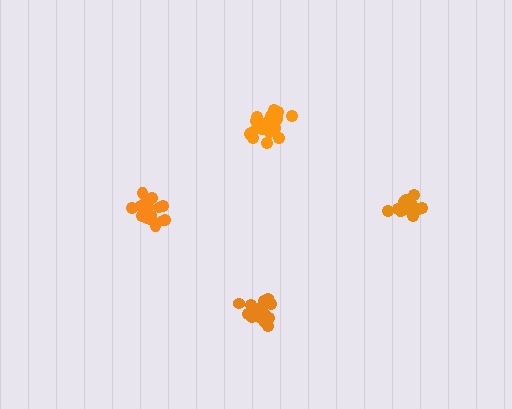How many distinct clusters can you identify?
There are 4 distinct clusters.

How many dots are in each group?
Group 1: 17 dots, Group 2: 18 dots, Group 3: 20 dots, Group 4: 15 dots (70 total).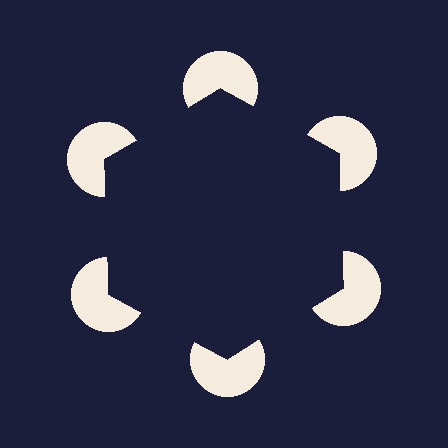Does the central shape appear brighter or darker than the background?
It typically appears slightly darker than the background, even though no actual brightness change is drawn.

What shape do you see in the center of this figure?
An illusory hexagon — its edges are inferred from the aligned wedge cuts in the pac-man discs, not physically drawn.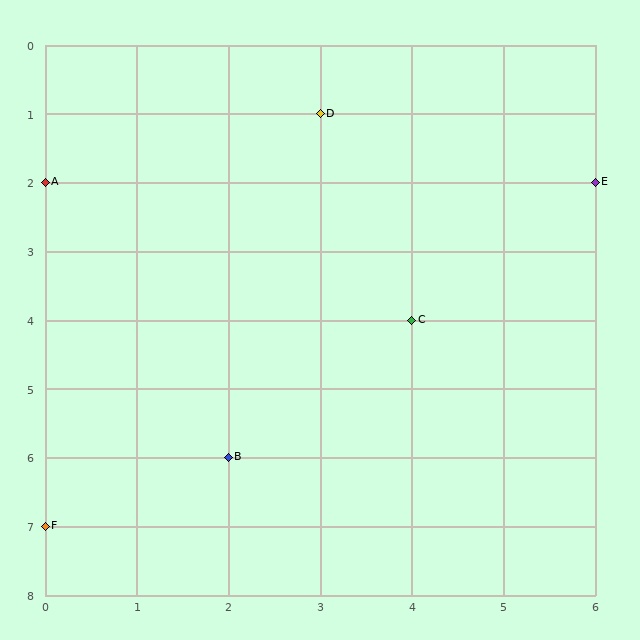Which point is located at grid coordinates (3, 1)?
Point D is at (3, 1).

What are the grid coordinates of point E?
Point E is at grid coordinates (6, 2).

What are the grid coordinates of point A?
Point A is at grid coordinates (0, 2).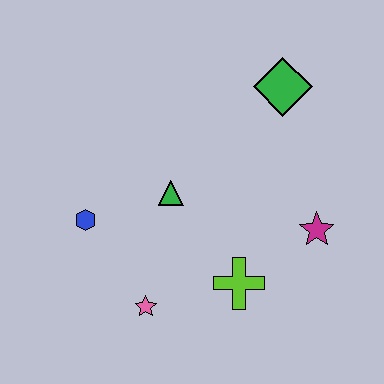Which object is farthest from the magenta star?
The blue hexagon is farthest from the magenta star.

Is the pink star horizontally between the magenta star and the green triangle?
No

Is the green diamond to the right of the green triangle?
Yes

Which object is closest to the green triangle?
The blue hexagon is closest to the green triangle.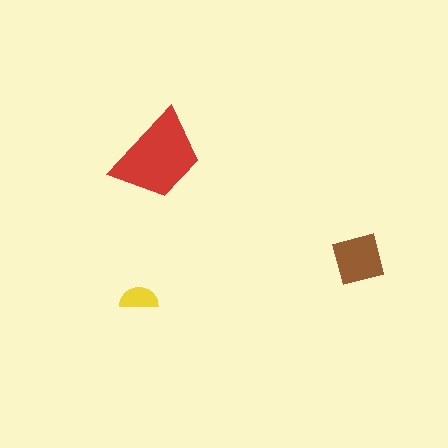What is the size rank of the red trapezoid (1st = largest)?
1st.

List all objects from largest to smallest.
The red trapezoid, the brown diamond, the yellow semicircle.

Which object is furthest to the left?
The yellow semicircle is leftmost.